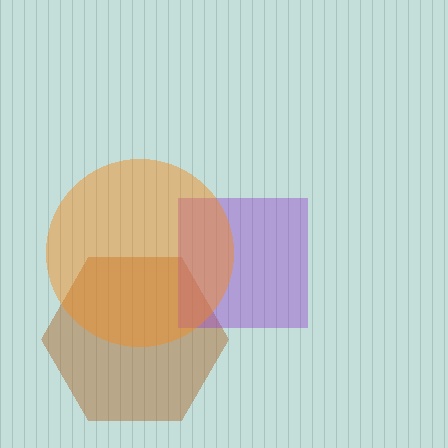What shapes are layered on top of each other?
The layered shapes are: a brown hexagon, a purple square, an orange circle.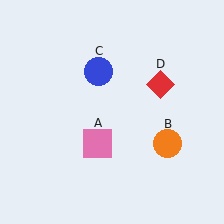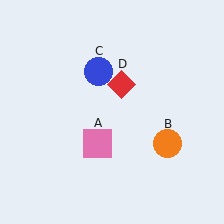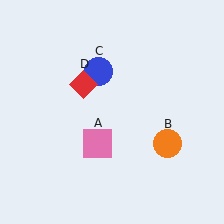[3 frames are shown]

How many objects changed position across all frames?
1 object changed position: red diamond (object D).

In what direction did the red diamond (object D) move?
The red diamond (object D) moved left.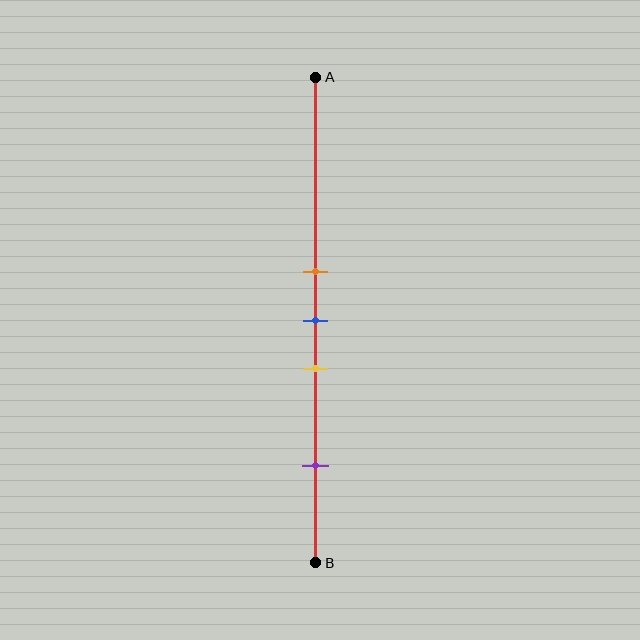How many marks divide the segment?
There are 4 marks dividing the segment.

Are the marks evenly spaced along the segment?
No, the marks are not evenly spaced.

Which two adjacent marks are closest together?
The orange and blue marks are the closest adjacent pair.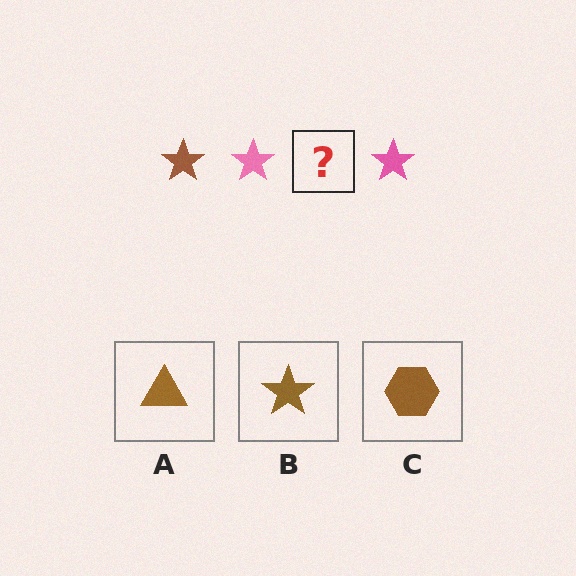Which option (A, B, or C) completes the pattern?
B.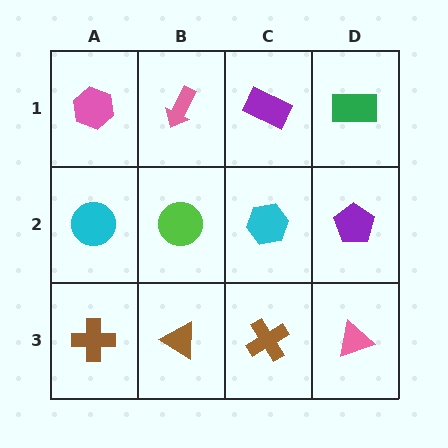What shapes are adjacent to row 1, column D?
A purple pentagon (row 2, column D), a purple rectangle (row 1, column C).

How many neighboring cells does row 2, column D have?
3.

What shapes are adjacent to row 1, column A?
A cyan circle (row 2, column A), a pink arrow (row 1, column B).